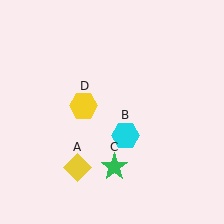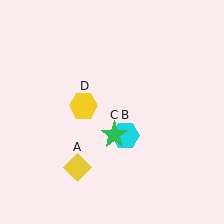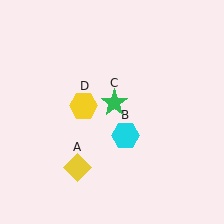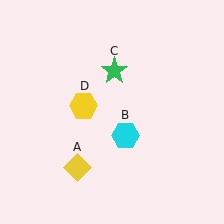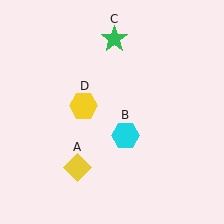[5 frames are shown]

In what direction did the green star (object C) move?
The green star (object C) moved up.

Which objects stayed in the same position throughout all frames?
Yellow diamond (object A) and cyan hexagon (object B) and yellow hexagon (object D) remained stationary.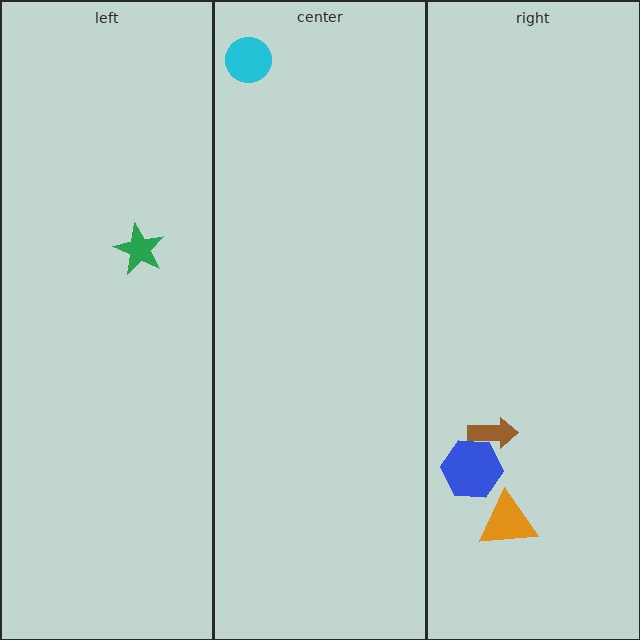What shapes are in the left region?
The green star.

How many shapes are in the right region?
3.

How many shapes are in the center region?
1.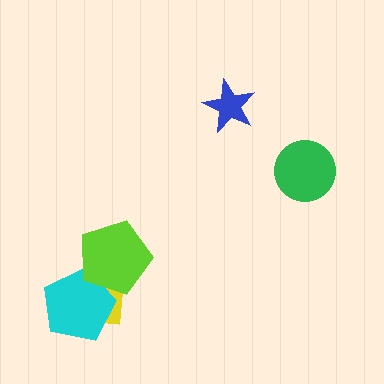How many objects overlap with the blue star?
0 objects overlap with the blue star.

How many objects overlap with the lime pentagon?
2 objects overlap with the lime pentagon.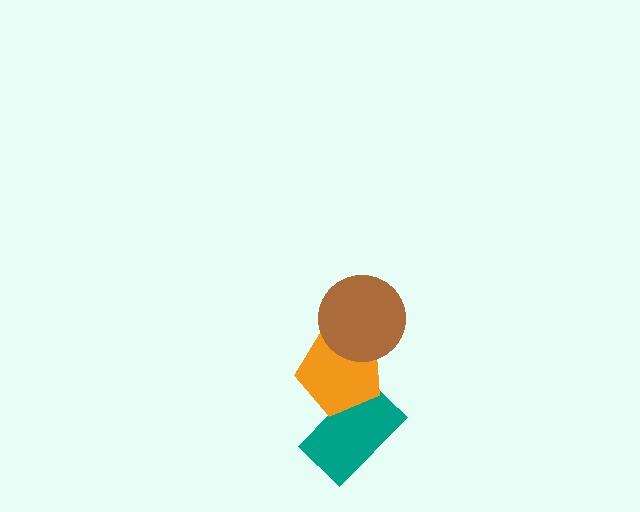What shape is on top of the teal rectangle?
The orange pentagon is on top of the teal rectangle.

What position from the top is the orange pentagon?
The orange pentagon is 2nd from the top.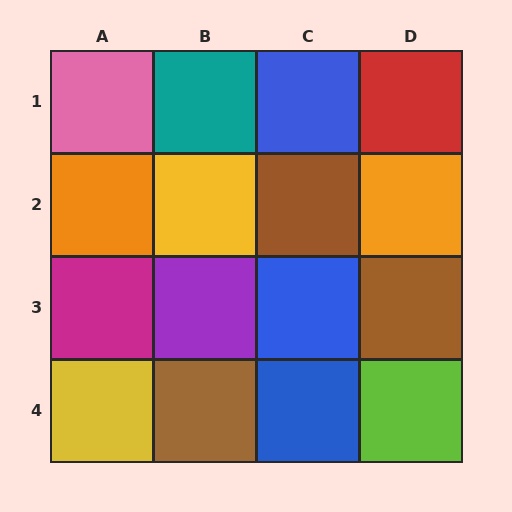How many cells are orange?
2 cells are orange.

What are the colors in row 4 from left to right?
Yellow, brown, blue, lime.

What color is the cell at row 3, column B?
Purple.